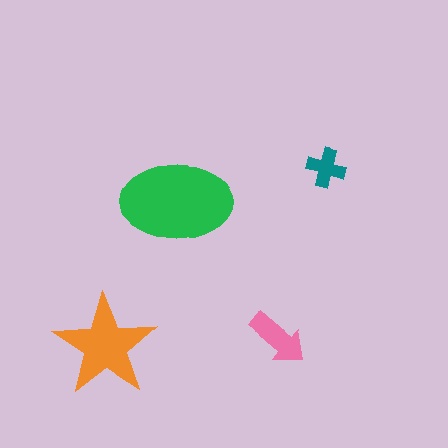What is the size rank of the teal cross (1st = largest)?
4th.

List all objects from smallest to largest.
The teal cross, the pink arrow, the orange star, the green ellipse.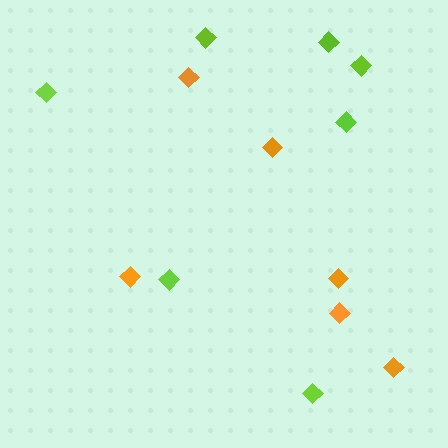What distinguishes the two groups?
There are 2 groups: one group of lime diamonds (7) and one group of orange diamonds (6).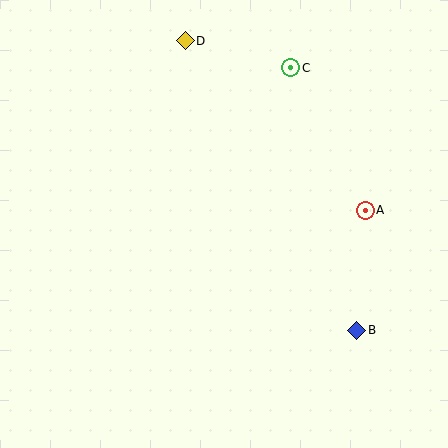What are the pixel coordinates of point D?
Point D is at (185, 41).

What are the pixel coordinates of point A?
Point A is at (365, 210).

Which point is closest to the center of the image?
Point A at (365, 210) is closest to the center.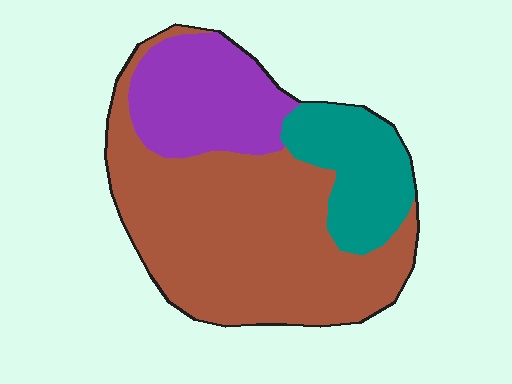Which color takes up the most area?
Brown, at roughly 60%.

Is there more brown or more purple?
Brown.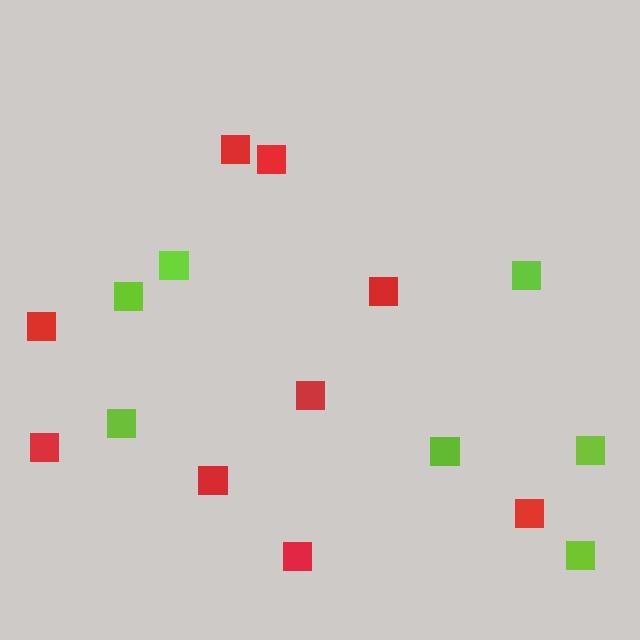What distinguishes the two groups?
There are 2 groups: one group of lime squares (7) and one group of red squares (9).